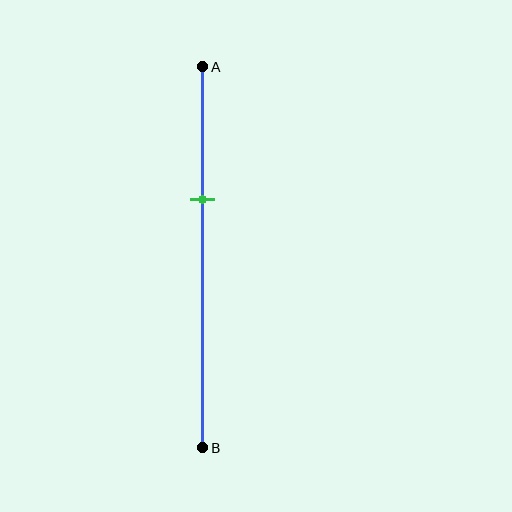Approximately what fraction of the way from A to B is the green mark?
The green mark is approximately 35% of the way from A to B.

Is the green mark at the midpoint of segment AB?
No, the mark is at about 35% from A, not at the 50% midpoint.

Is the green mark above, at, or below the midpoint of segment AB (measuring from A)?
The green mark is above the midpoint of segment AB.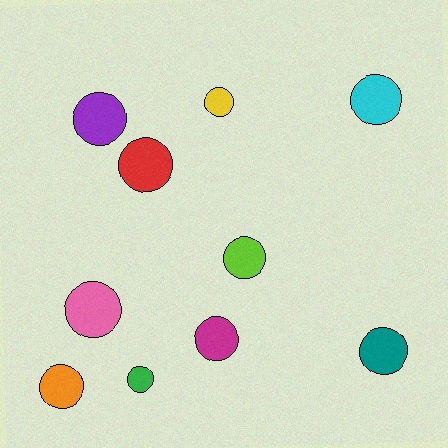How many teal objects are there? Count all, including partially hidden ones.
There is 1 teal object.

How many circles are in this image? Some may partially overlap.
There are 10 circles.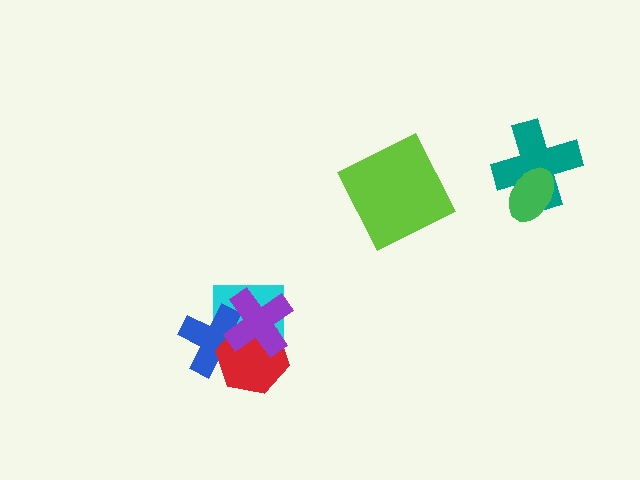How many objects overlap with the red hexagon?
3 objects overlap with the red hexagon.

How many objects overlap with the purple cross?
3 objects overlap with the purple cross.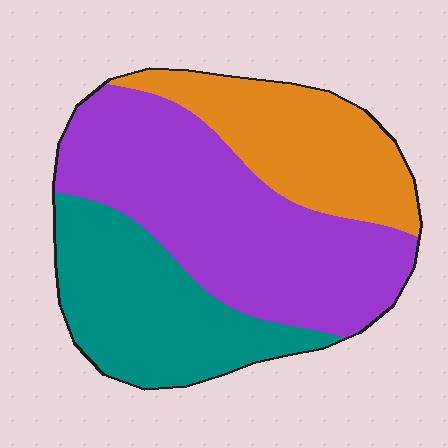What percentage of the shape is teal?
Teal takes up about one quarter (1/4) of the shape.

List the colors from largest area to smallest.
From largest to smallest: purple, teal, orange.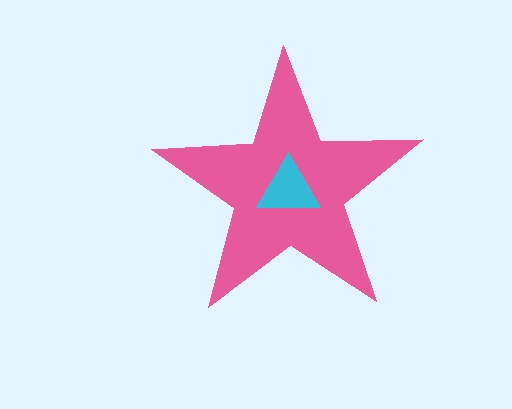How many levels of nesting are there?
2.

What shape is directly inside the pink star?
The cyan triangle.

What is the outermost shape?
The pink star.